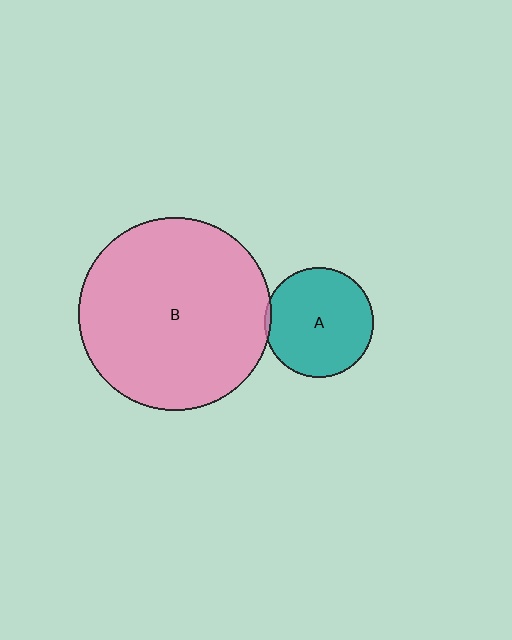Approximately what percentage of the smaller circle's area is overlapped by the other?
Approximately 5%.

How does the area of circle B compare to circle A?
Approximately 3.1 times.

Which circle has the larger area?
Circle B (pink).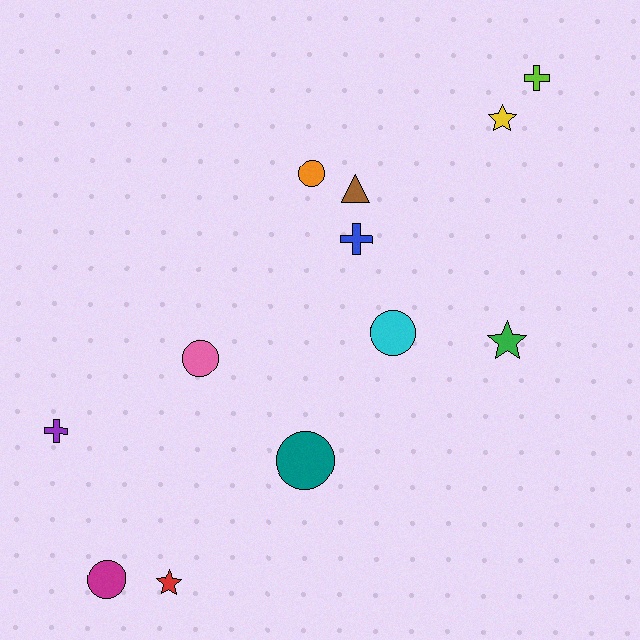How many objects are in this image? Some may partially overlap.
There are 12 objects.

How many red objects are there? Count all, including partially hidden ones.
There is 1 red object.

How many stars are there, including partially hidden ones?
There are 3 stars.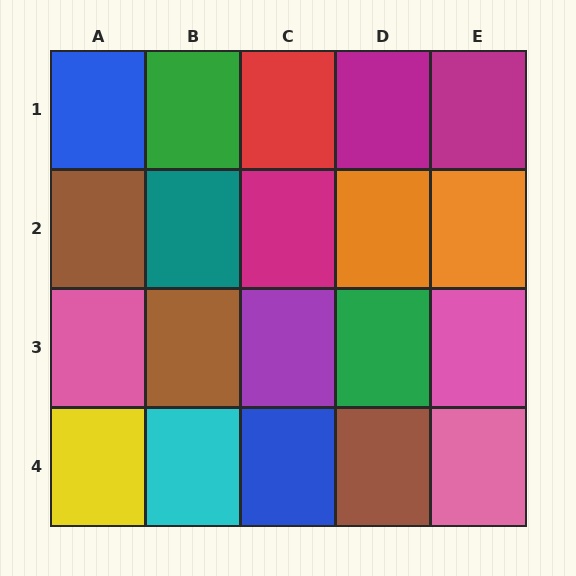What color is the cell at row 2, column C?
Magenta.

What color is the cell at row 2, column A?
Brown.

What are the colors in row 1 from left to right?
Blue, green, red, magenta, magenta.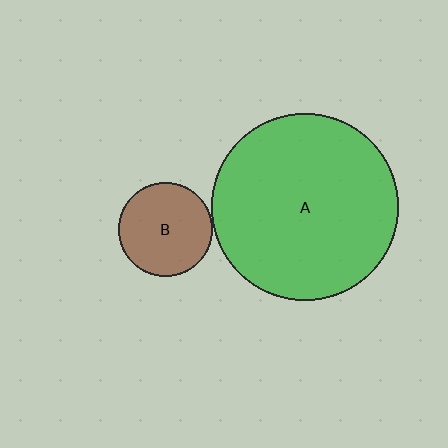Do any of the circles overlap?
No, none of the circles overlap.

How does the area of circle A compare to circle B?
Approximately 3.9 times.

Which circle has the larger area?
Circle A (green).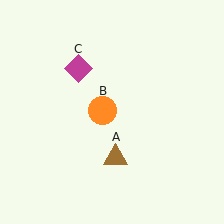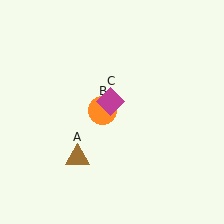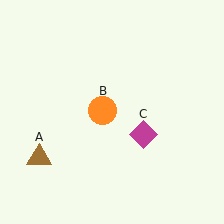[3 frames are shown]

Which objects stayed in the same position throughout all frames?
Orange circle (object B) remained stationary.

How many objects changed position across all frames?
2 objects changed position: brown triangle (object A), magenta diamond (object C).